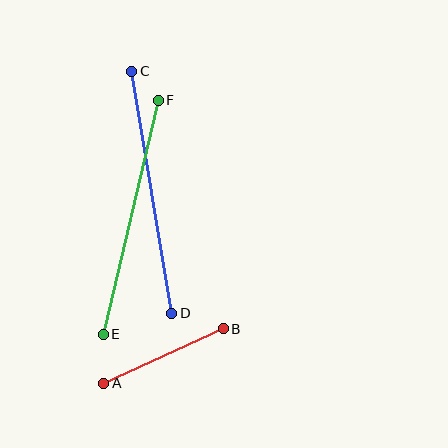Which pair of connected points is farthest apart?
Points C and D are farthest apart.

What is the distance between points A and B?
The distance is approximately 132 pixels.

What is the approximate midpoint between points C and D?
The midpoint is at approximately (152, 192) pixels.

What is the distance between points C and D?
The distance is approximately 245 pixels.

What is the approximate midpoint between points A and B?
The midpoint is at approximately (163, 356) pixels.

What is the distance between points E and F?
The distance is approximately 241 pixels.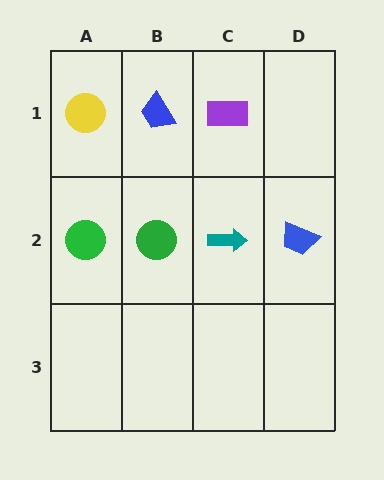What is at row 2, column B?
A green circle.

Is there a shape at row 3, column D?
No, that cell is empty.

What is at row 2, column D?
A blue trapezoid.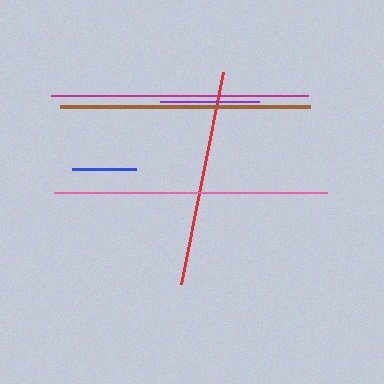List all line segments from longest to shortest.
From longest to shortest: pink, magenta, brown, red, purple, blue.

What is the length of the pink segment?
The pink segment is approximately 273 pixels long.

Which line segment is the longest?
The pink line is the longest at approximately 273 pixels.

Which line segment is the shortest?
The blue line is the shortest at approximately 64 pixels.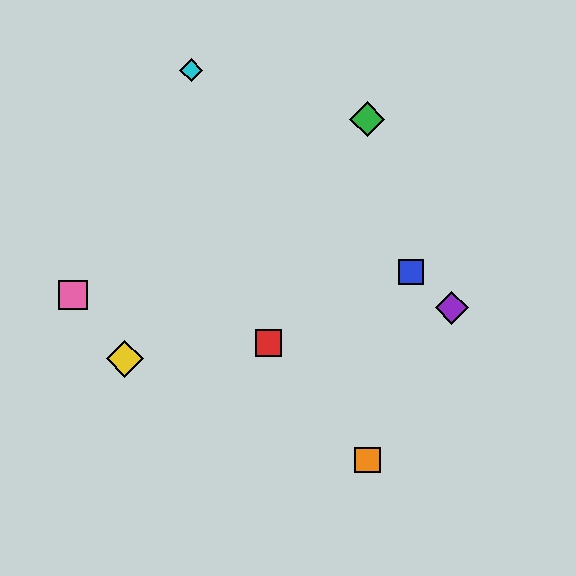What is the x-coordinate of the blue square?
The blue square is at x≈411.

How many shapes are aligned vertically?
2 shapes (the green diamond, the orange square) are aligned vertically.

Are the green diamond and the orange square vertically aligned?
Yes, both are at x≈367.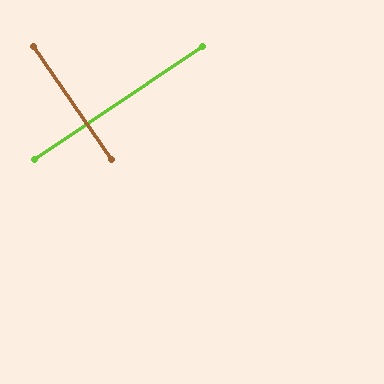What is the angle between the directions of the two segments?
Approximately 89 degrees.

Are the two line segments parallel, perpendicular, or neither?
Perpendicular — they meet at approximately 89°.